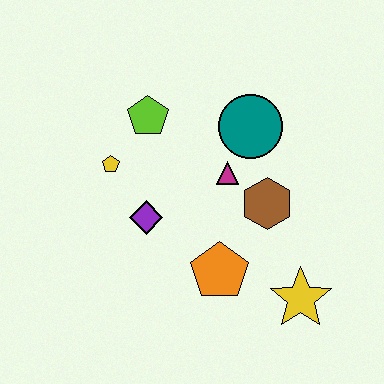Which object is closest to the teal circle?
The magenta triangle is closest to the teal circle.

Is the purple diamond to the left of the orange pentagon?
Yes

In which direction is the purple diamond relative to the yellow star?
The purple diamond is to the left of the yellow star.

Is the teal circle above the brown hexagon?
Yes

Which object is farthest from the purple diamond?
The yellow star is farthest from the purple diamond.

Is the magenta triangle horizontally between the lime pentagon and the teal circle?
Yes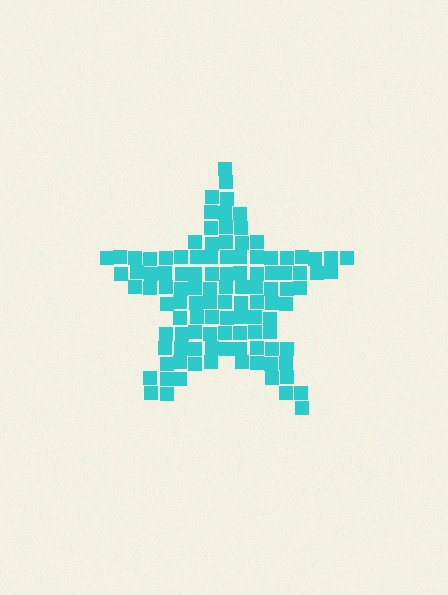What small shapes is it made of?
It is made of small squares.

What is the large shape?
The large shape is a star.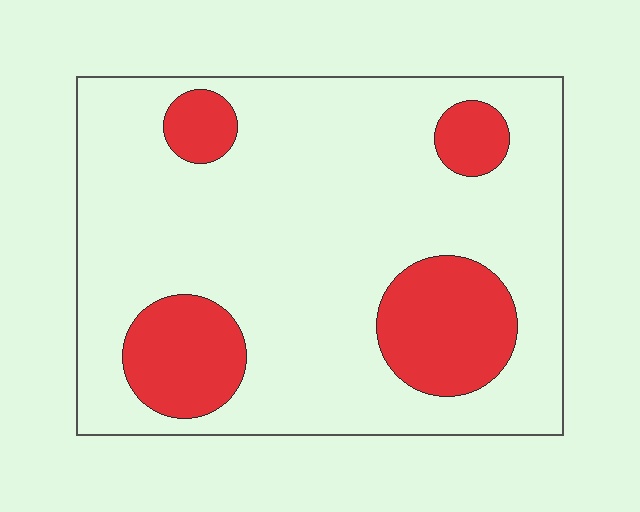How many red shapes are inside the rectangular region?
4.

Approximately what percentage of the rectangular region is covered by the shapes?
Approximately 20%.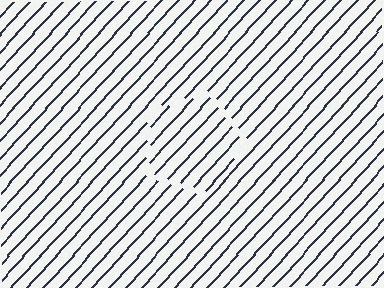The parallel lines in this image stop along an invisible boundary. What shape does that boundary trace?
An illusory pentagon. The interior of the shape contains the same grating, shifted by half a period — the contour is defined by the phase discontinuity where line-ends from the inner and outer gratings abut.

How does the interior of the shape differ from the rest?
The interior of the shape contains the same grating, shifted by half a period — the contour is defined by the phase discontinuity where line-ends from the inner and outer gratings abut.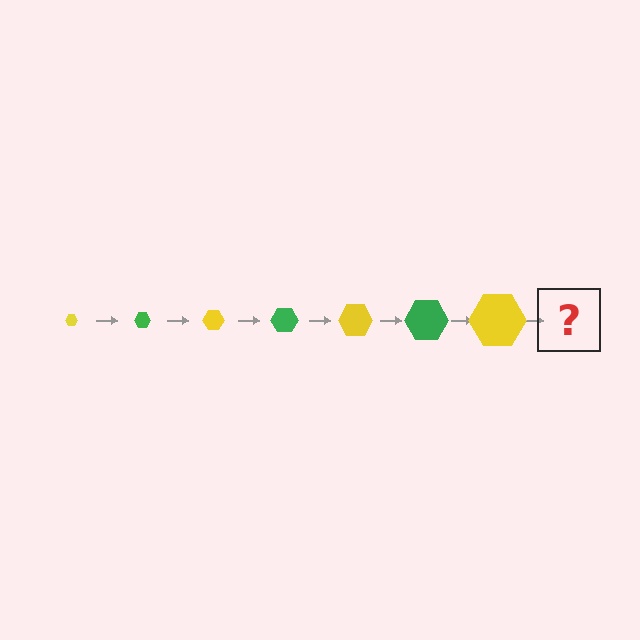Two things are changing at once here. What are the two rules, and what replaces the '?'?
The two rules are that the hexagon grows larger each step and the color cycles through yellow and green. The '?' should be a green hexagon, larger than the previous one.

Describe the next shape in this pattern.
It should be a green hexagon, larger than the previous one.